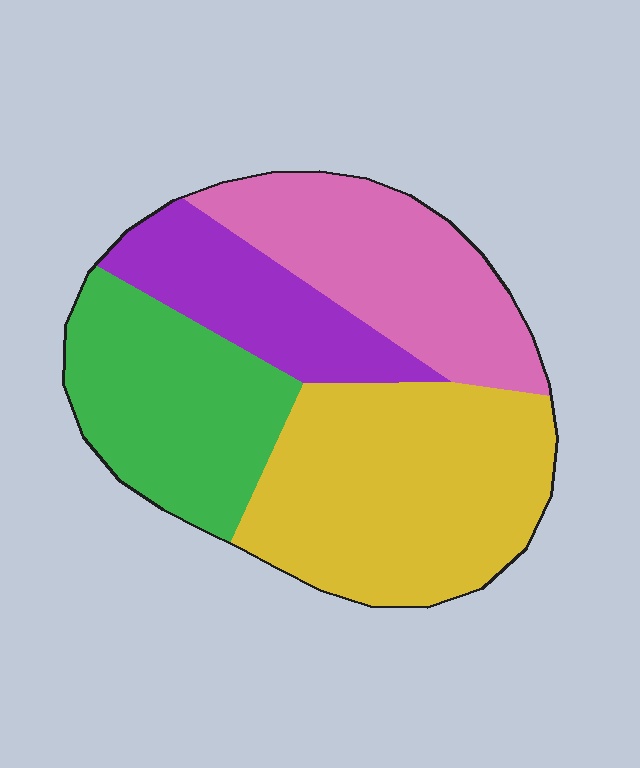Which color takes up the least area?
Purple, at roughly 15%.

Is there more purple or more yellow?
Yellow.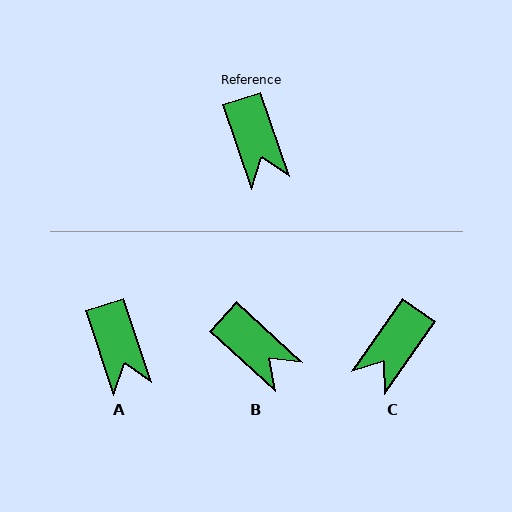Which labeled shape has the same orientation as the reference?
A.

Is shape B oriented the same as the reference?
No, it is off by about 29 degrees.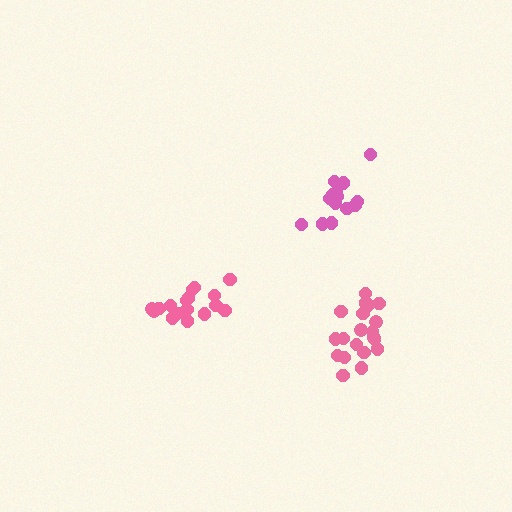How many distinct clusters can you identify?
There are 3 distinct clusters.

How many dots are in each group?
Group 1: 20 dots, Group 2: 14 dots, Group 3: 18 dots (52 total).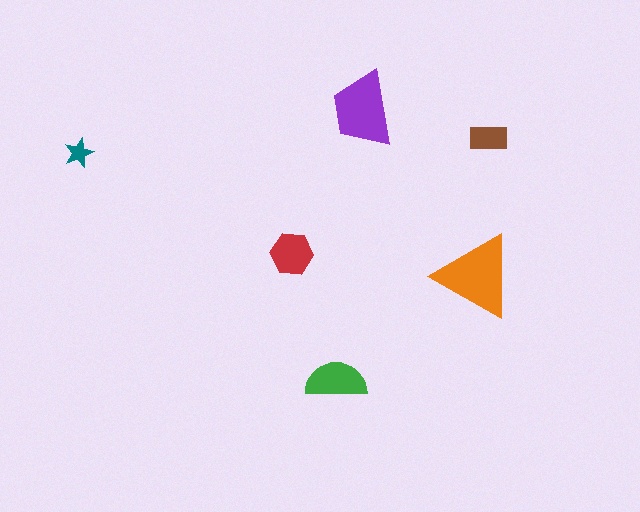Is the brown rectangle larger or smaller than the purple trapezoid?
Smaller.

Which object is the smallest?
The teal star.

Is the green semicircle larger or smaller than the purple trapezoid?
Smaller.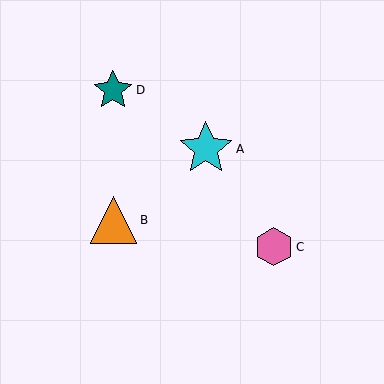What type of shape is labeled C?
Shape C is a pink hexagon.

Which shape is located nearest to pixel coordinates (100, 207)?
The orange triangle (labeled B) at (113, 220) is nearest to that location.